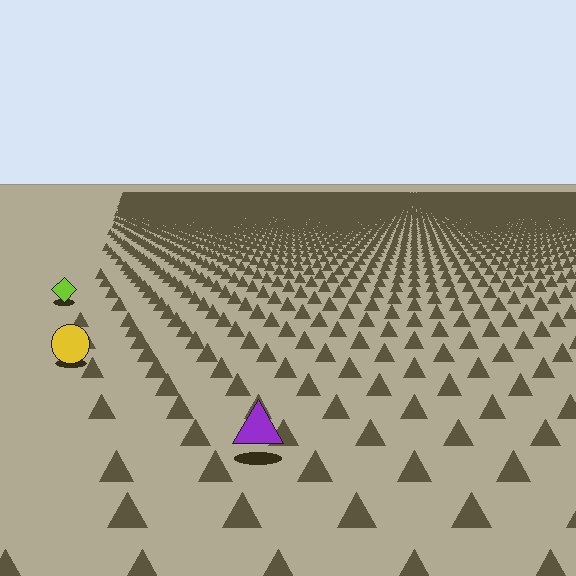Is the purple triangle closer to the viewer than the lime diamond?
Yes. The purple triangle is closer — you can tell from the texture gradient: the ground texture is coarser near it.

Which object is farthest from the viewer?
The lime diamond is farthest from the viewer. It appears smaller and the ground texture around it is denser.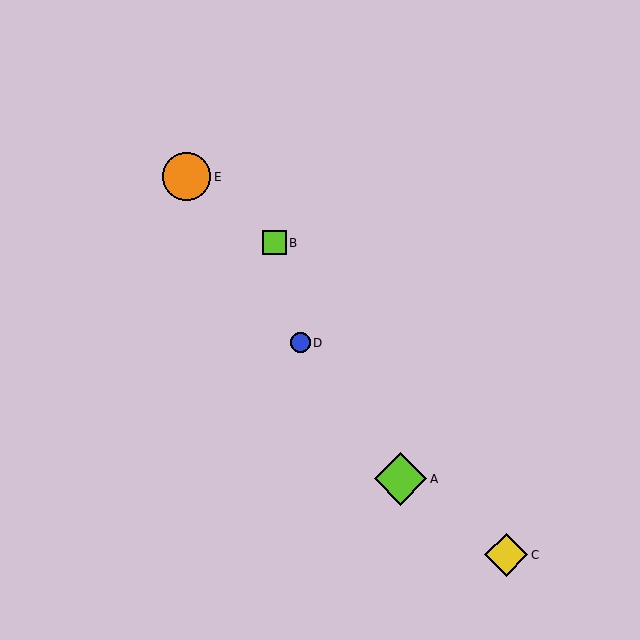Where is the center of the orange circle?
The center of the orange circle is at (187, 177).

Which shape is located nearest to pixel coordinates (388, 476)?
The lime diamond (labeled A) at (401, 479) is nearest to that location.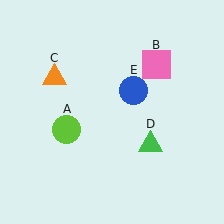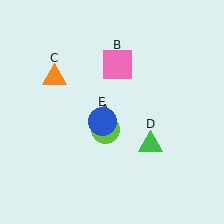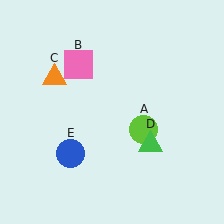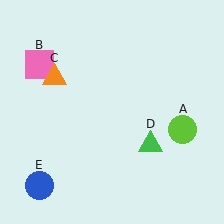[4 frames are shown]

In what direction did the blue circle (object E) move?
The blue circle (object E) moved down and to the left.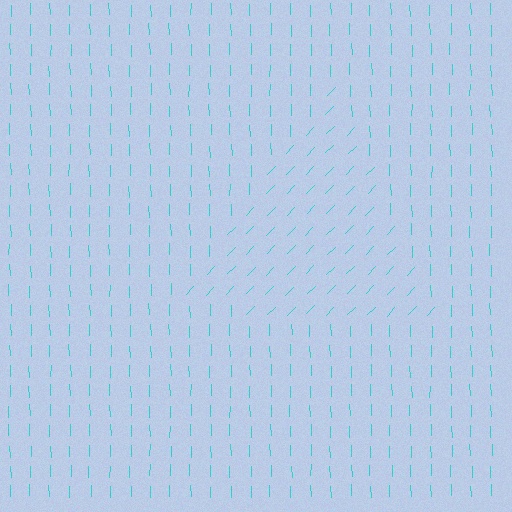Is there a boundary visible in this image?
Yes, there is a texture boundary formed by a change in line orientation.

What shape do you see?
I see a triangle.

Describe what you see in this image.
The image is filled with small cyan line segments. A triangle region in the image has lines oriented differently from the surrounding lines, creating a visible texture boundary.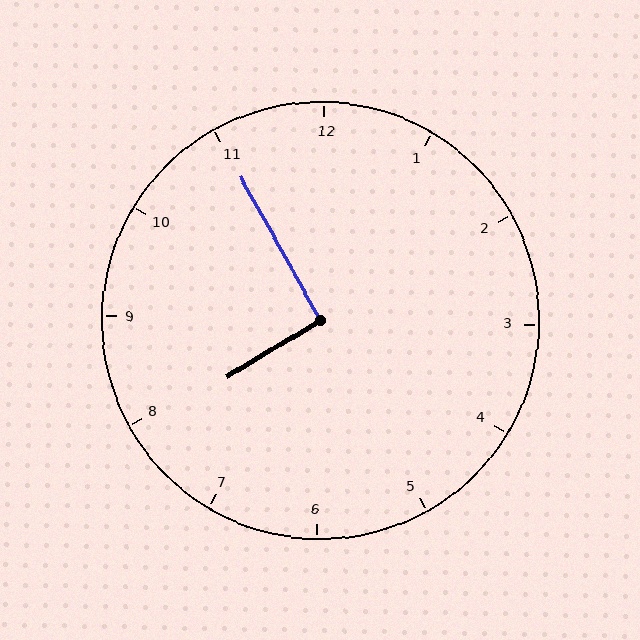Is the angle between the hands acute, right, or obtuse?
It is right.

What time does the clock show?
7:55.